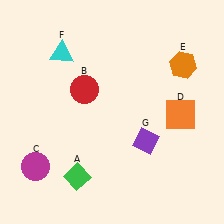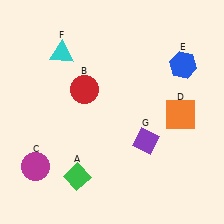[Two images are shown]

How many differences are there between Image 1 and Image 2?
There is 1 difference between the two images.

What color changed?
The hexagon (E) changed from orange in Image 1 to blue in Image 2.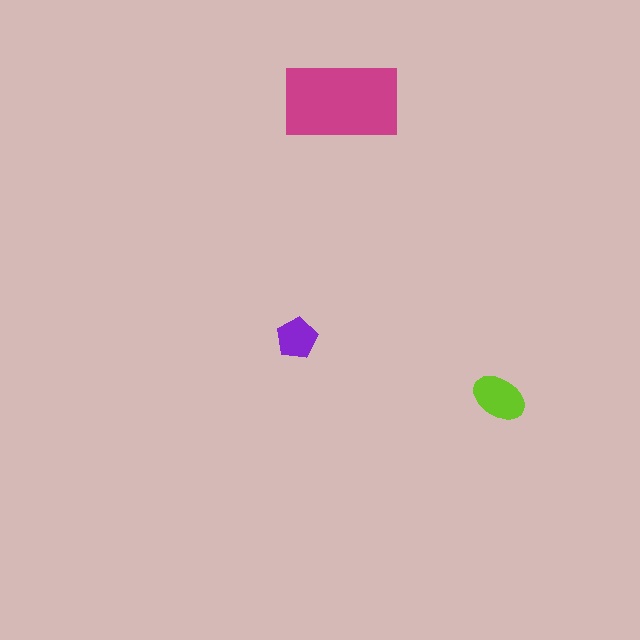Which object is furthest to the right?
The lime ellipse is rightmost.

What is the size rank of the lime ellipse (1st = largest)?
2nd.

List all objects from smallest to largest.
The purple pentagon, the lime ellipse, the magenta rectangle.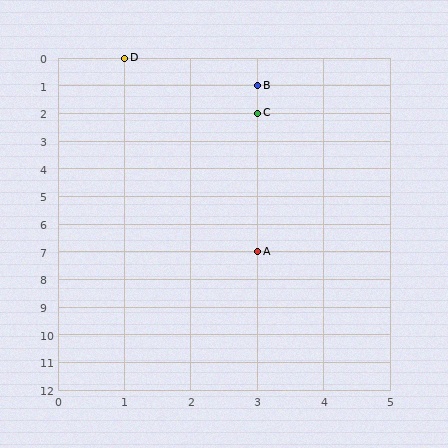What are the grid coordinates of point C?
Point C is at grid coordinates (3, 2).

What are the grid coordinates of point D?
Point D is at grid coordinates (1, 0).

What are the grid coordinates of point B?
Point B is at grid coordinates (3, 1).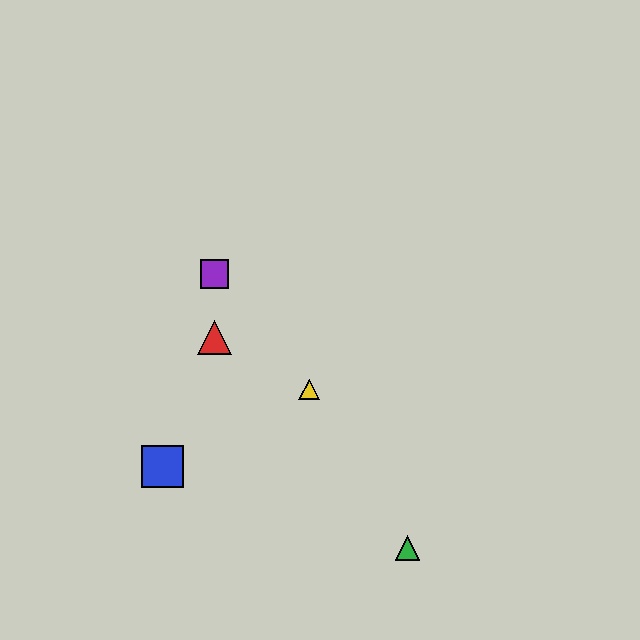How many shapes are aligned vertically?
2 shapes (the red triangle, the purple square) are aligned vertically.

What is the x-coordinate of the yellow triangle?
The yellow triangle is at x≈309.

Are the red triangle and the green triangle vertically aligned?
No, the red triangle is at x≈214 and the green triangle is at x≈408.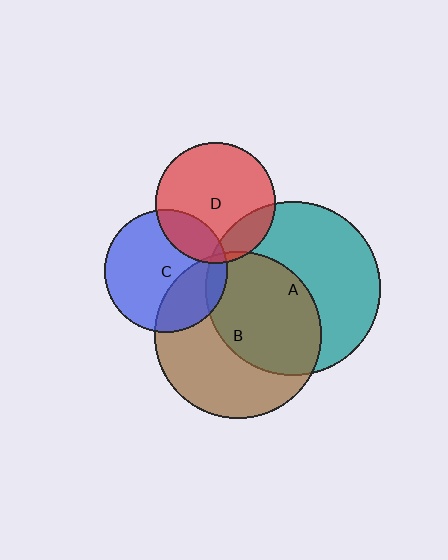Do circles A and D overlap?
Yes.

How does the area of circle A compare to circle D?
Approximately 2.1 times.